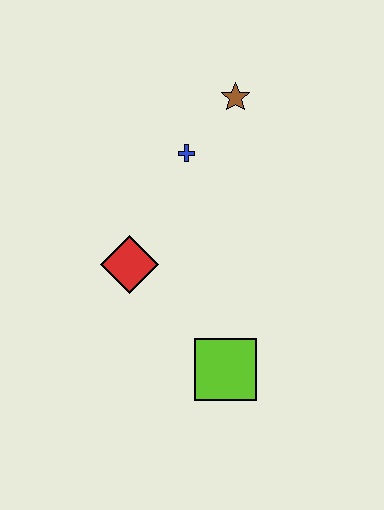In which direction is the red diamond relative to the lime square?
The red diamond is above the lime square.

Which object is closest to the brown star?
The blue cross is closest to the brown star.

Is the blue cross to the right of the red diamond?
Yes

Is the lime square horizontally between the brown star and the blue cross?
Yes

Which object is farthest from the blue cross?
The lime square is farthest from the blue cross.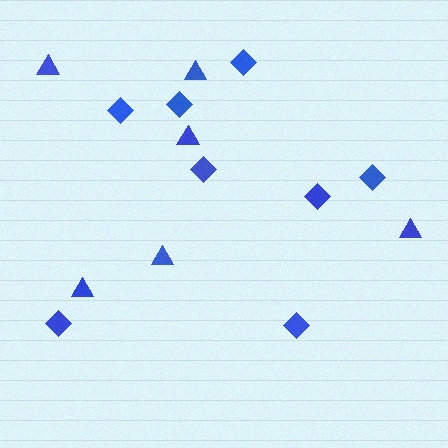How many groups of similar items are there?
There are 2 groups: one group of diamonds (8) and one group of triangles (6).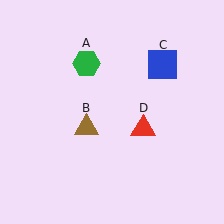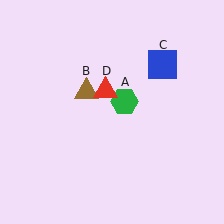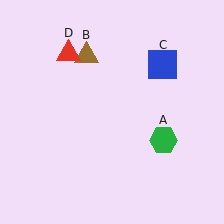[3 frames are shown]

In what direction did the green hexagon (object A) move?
The green hexagon (object A) moved down and to the right.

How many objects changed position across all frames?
3 objects changed position: green hexagon (object A), brown triangle (object B), red triangle (object D).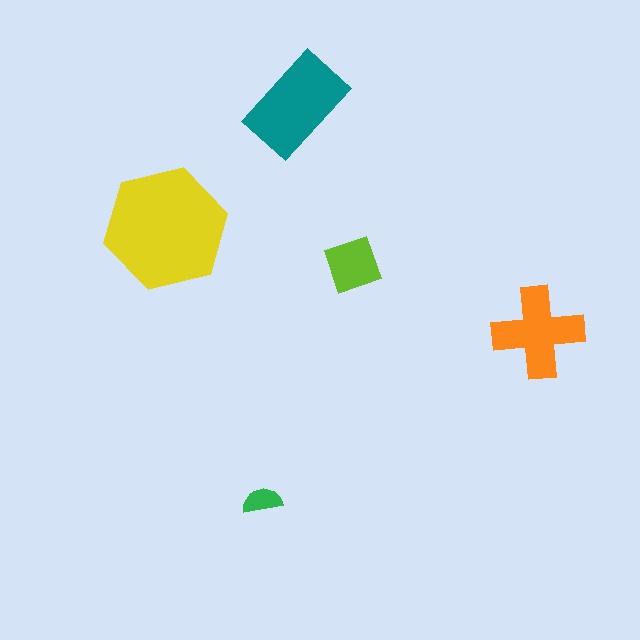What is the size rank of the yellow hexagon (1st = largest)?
1st.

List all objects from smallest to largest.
The green semicircle, the lime diamond, the orange cross, the teal rectangle, the yellow hexagon.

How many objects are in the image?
There are 5 objects in the image.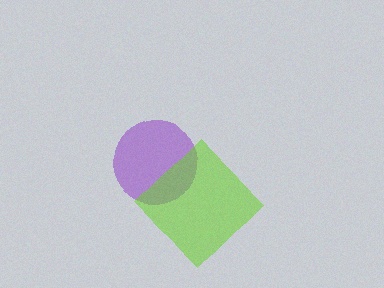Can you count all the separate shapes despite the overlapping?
Yes, there are 2 separate shapes.